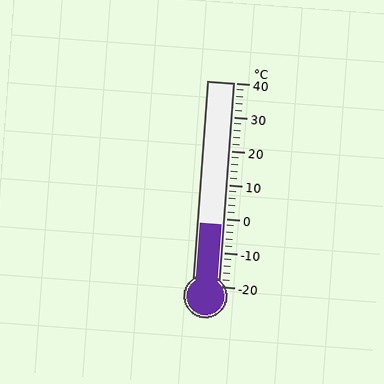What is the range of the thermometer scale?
The thermometer scale ranges from -20°C to 40°C.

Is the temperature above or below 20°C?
The temperature is below 20°C.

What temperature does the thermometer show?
The thermometer shows approximately -2°C.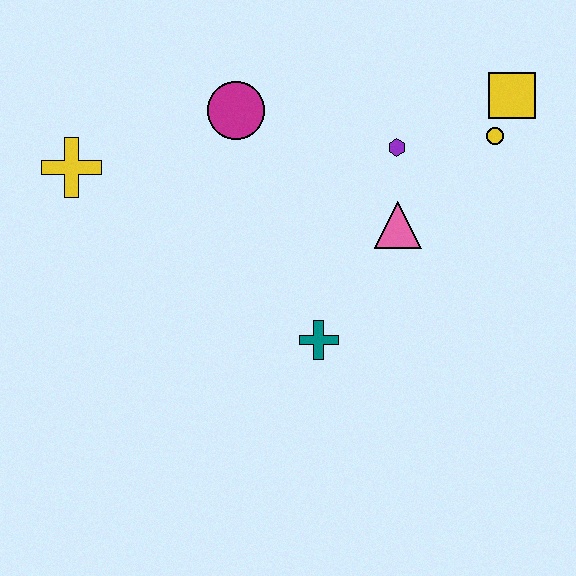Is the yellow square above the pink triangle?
Yes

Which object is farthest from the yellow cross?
The yellow square is farthest from the yellow cross.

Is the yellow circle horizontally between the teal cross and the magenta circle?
No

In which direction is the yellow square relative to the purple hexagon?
The yellow square is to the right of the purple hexagon.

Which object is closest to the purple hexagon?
The pink triangle is closest to the purple hexagon.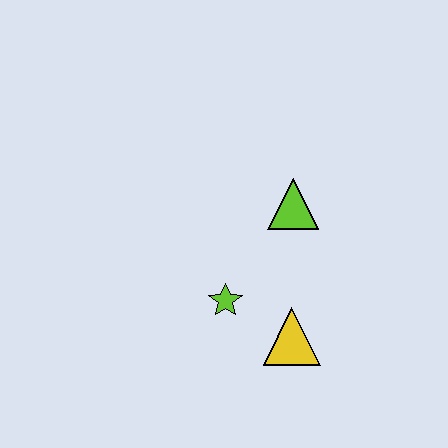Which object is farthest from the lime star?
The lime triangle is farthest from the lime star.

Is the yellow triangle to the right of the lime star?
Yes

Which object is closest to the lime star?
The yellow triangle is closest to the lime star.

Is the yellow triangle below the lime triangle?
Yes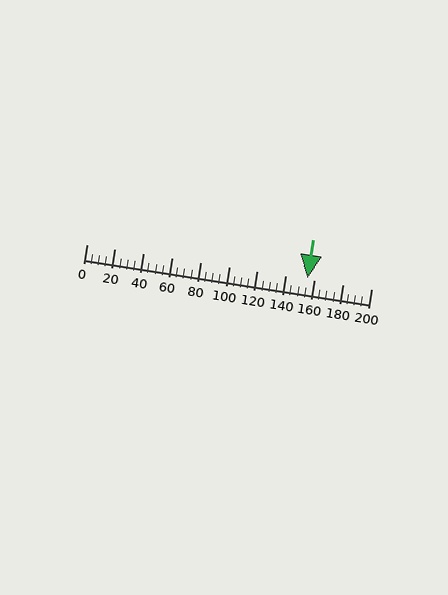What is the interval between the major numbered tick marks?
The major tick marks are spaced 20 units apart.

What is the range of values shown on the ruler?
The ruler shows values from 0 to 200.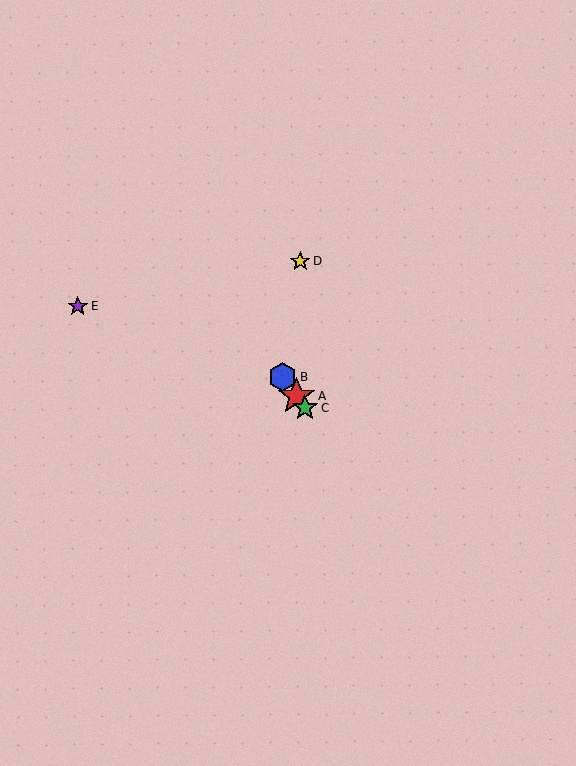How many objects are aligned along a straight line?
3 objects (A, B, C) are aligned along a straight line.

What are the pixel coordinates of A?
Object A is at (296, 396).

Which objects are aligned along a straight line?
Objects A, B, C are aligned along a straight line.